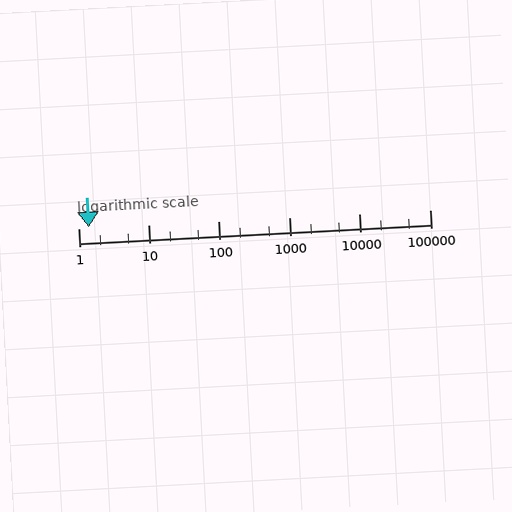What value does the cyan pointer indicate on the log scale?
The pointer indicates approximately 1.4.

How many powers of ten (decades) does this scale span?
The scale spans 5 decades, from 1 to 100000.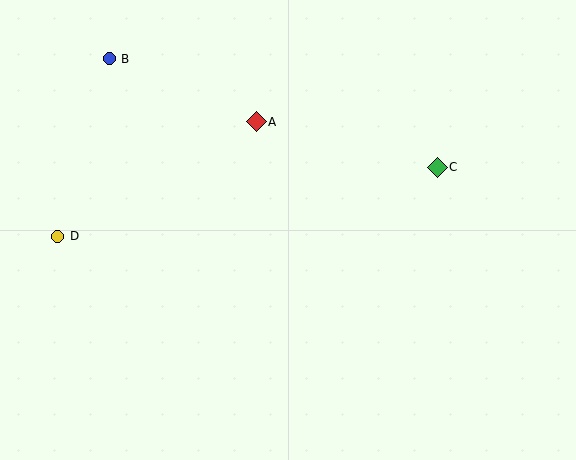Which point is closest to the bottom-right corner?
Point C is closest to the bottom-right corner.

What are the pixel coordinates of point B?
Point B is at (109, 59).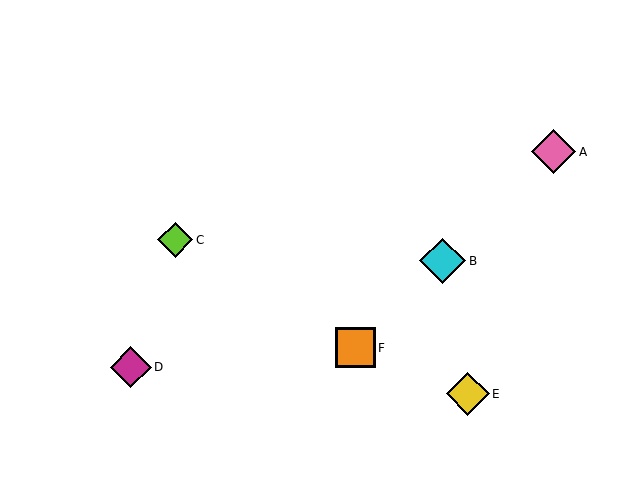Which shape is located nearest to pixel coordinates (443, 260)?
The cyan diamond (labeled B) at (443, 261) is nearest to that location.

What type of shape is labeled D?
Shape D is a magenta diamond.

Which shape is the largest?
The cyan diamond (labeled B) is the largest.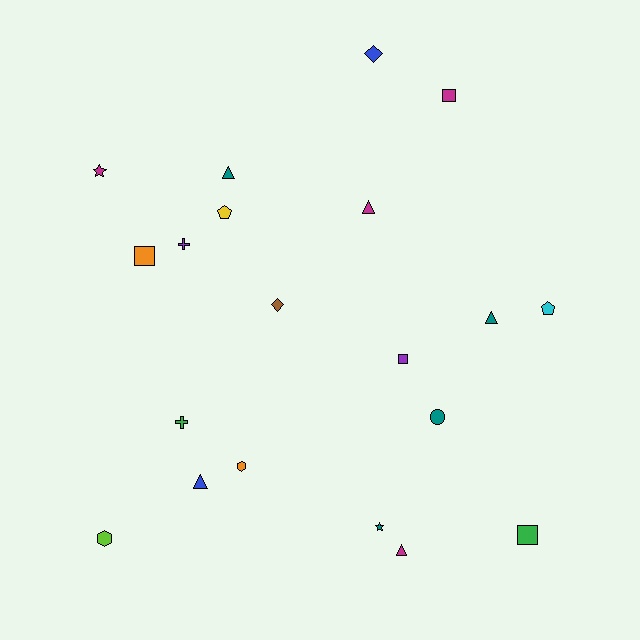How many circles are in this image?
There is 1 circle.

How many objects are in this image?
There are 20 objects.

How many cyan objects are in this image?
There is 1 cyan object.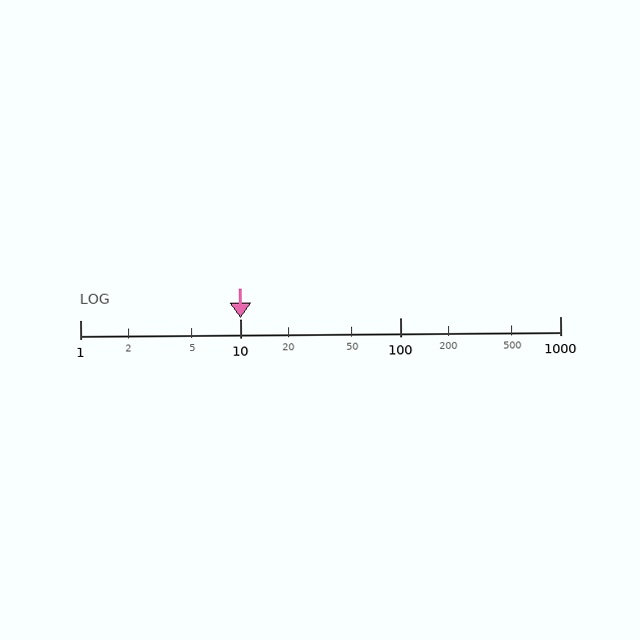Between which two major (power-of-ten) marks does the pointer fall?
The pointer is between 10 and 100.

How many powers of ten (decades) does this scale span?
The scale spans 3 decades, from 1 to 1000.